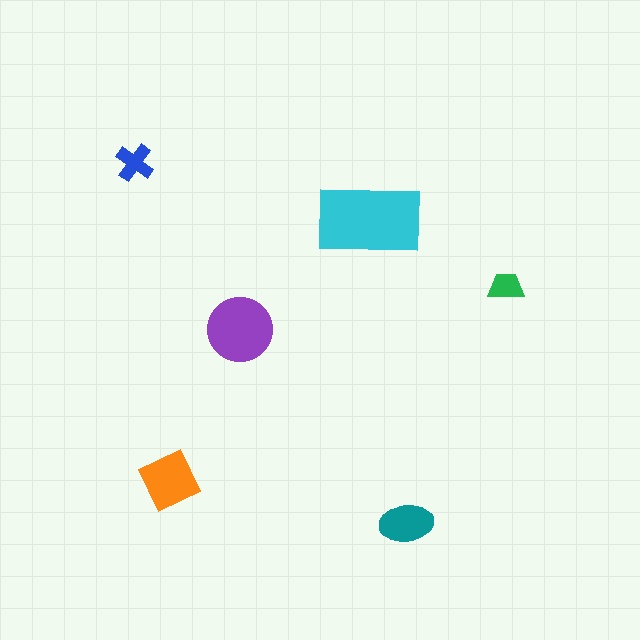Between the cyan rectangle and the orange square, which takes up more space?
The cyan rectangle.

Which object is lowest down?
The teal ellipse is bottommost.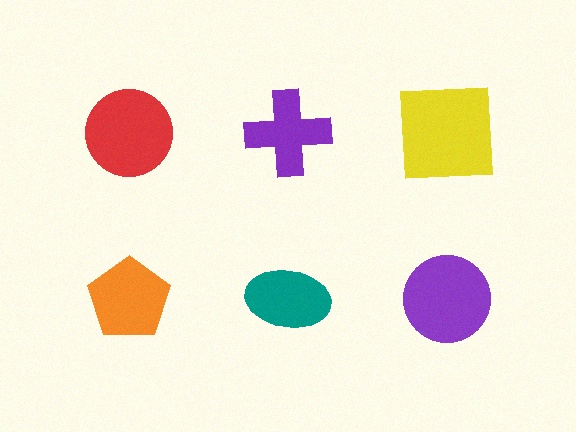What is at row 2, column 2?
A teal ellipse.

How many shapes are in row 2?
3 shapes.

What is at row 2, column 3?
A purple circle.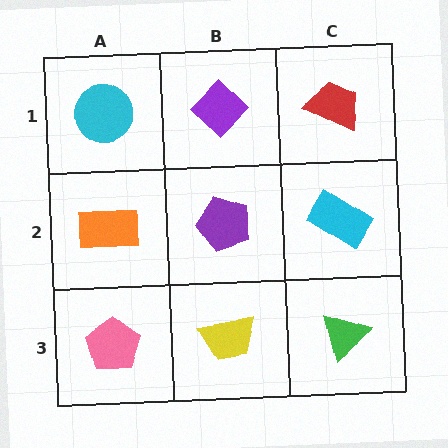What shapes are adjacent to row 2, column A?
A cyan circle (row 1, column A), a pink pentagon (row 3, column A), a purple pentagon (row 2, column B).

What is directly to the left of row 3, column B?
A pink pentagon.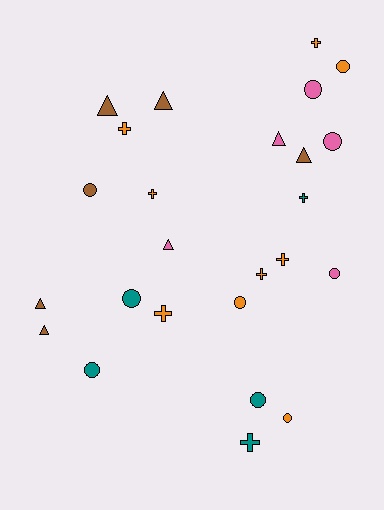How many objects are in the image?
There are 25 objects.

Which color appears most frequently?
Orange, with 9 objects.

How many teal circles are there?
There are 3 teal circles.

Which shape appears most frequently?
Circle, with 10 objects.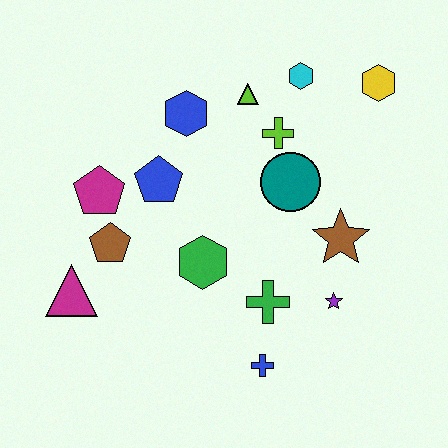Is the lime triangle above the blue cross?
Yes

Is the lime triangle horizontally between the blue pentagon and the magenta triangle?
No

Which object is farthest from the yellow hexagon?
The magenta triangle is farthest from the yellow hexagon.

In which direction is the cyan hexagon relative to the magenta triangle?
The cyan hexagon is to the right of the magenta triangle.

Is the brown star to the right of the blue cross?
Yes